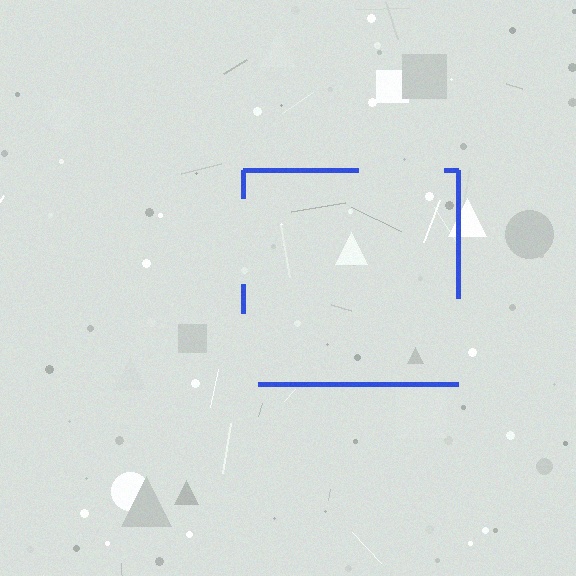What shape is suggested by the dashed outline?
The dashed outline suggests a square.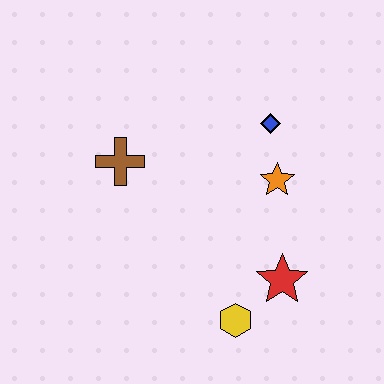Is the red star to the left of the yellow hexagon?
No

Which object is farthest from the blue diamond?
The yellow hexagon is farthest from the blue diamond.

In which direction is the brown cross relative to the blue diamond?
The brown cross is to the left of the blue diamond.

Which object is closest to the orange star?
The blue diamond is closest to the orange star.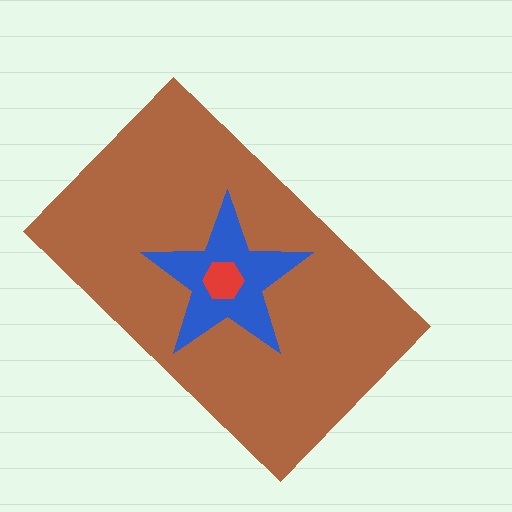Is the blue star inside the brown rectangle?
Yes.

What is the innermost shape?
The red hexagon.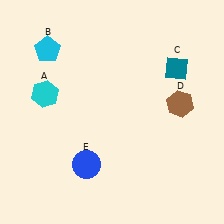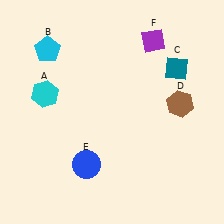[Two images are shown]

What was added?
A purple diamond (F) was added in Image 2.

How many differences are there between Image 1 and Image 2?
There is 1 difference between the two images.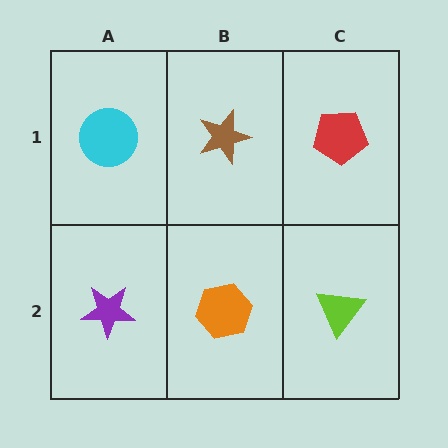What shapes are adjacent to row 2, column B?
A brown star (row 1, column B), a purple star (row 2, column A), a lime triangle (row 2, column C).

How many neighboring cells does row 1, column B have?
3.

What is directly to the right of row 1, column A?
A brown star.